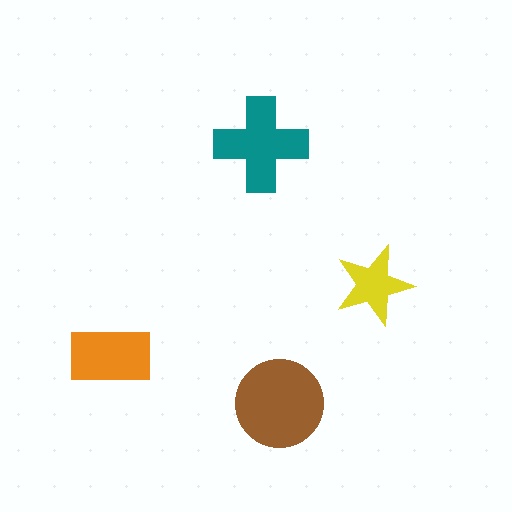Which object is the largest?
The brown circle.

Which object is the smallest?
The yellow star.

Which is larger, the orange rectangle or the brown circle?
The brown circle.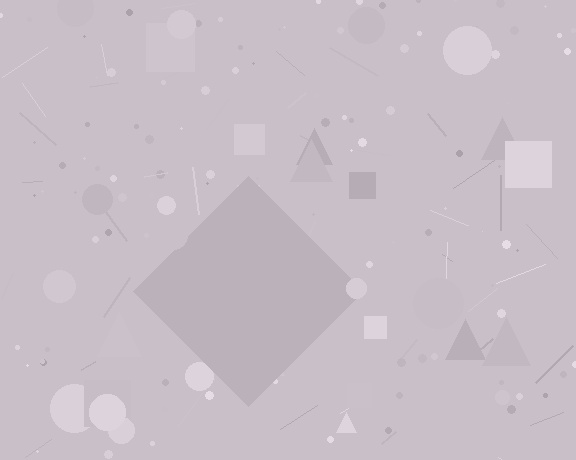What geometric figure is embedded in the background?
A diamond is embedded in the background.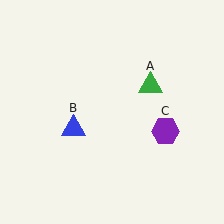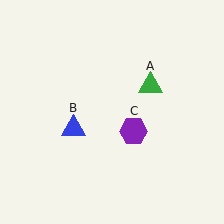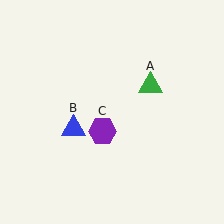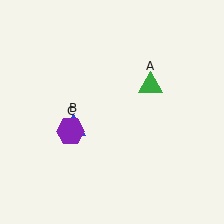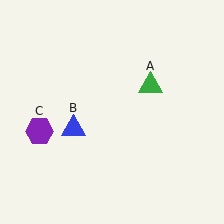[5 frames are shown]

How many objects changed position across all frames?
1 object changed position: purple hexagon (object C).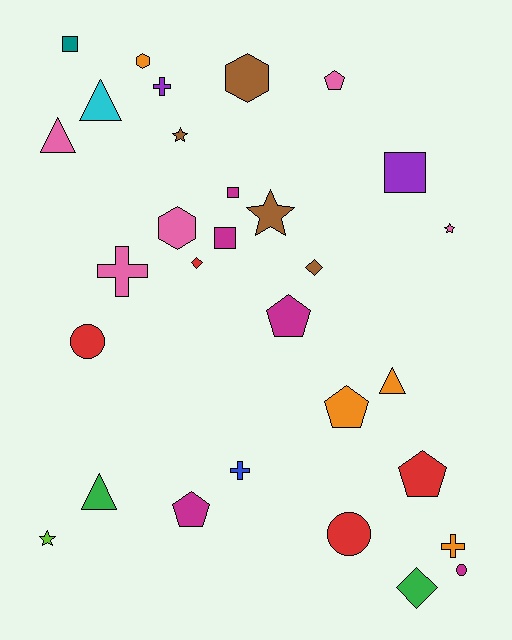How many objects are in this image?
There are 30 objects.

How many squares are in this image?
There are 4 squares.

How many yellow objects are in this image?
There are no yellow objects.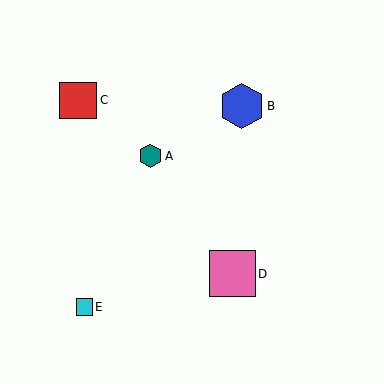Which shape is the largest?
The pink square (labeled D) is the largest.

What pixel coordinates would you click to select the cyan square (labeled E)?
Click at (84, 307) to select the cyan square E.